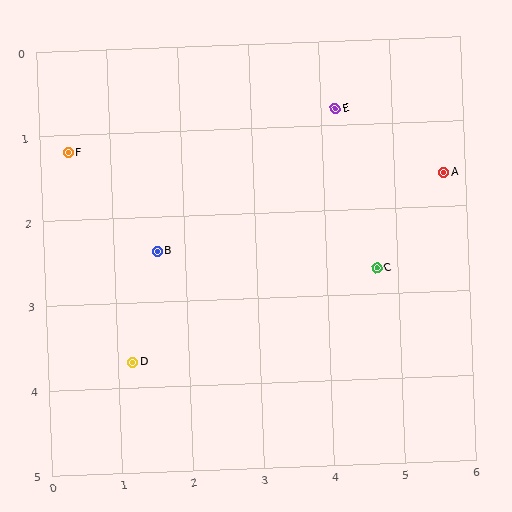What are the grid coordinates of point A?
Point A is at approximately (5.7, 1.6).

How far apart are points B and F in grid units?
Points B and F are about 1.7 grid units apart.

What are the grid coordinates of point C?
Point C is at approximately (4.7, 2.7).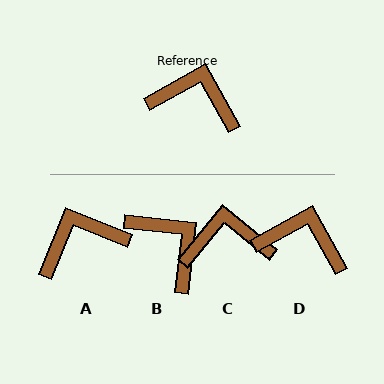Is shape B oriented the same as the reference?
No, it is off by about 36 degrees.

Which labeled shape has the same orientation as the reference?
D.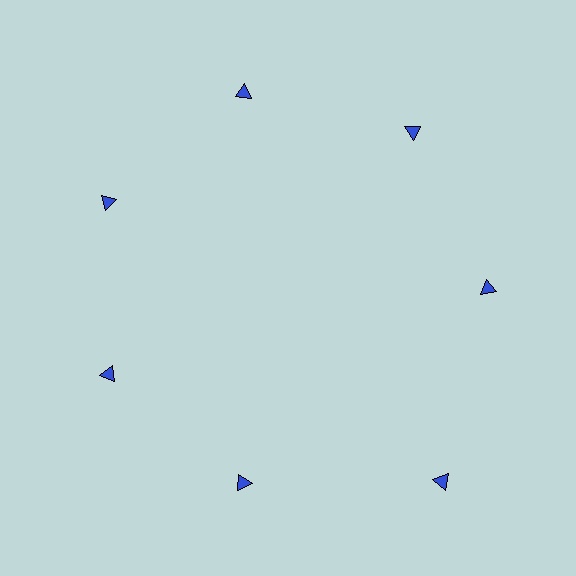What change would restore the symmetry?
The symmetry would be restored by moving it inward, back onto the ring so that all 7 triangles sit at equal angles and equal distance from the center.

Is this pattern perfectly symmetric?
No. The 7 blue triangles are arranged in a ring, but one element near the 5 o'clock position is pushed outward from the center, breaking the 7-fold rotational symmetry.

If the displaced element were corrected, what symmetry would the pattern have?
It would have 7-fold rotational symmetry — the pattern would map onto itself every 51 degrees.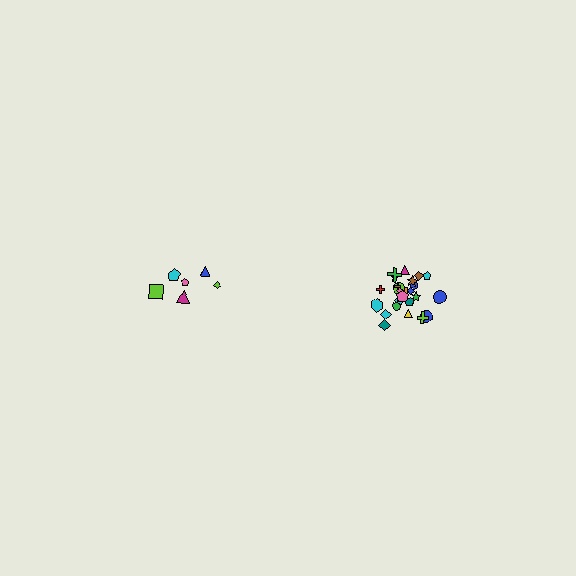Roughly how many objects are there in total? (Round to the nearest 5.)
Roughly 30 objects in total.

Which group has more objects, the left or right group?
The right group.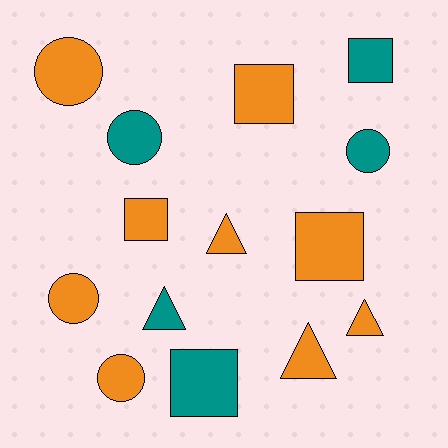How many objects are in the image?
There are 14 objects.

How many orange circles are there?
There are 3 orange circles.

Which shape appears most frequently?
Square, with 5 objects.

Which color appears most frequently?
Orange, with 9 objects.